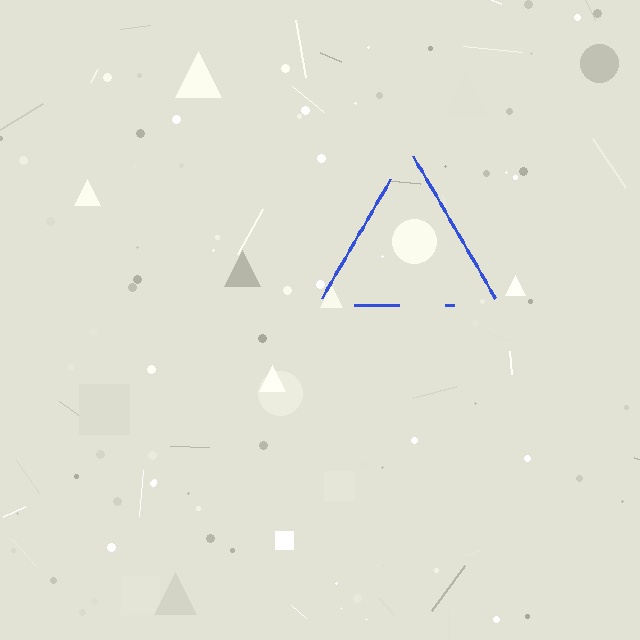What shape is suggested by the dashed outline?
The dashed outline suggests a triangle.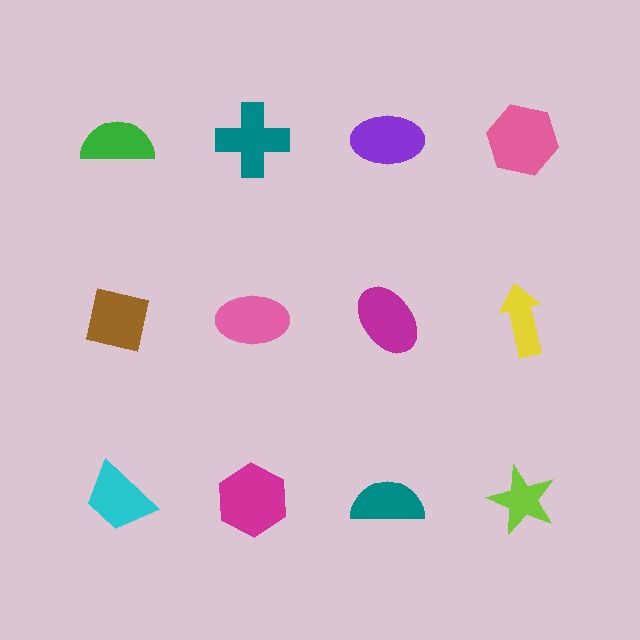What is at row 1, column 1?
A green semicircle.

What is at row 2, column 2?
A pink ellipse.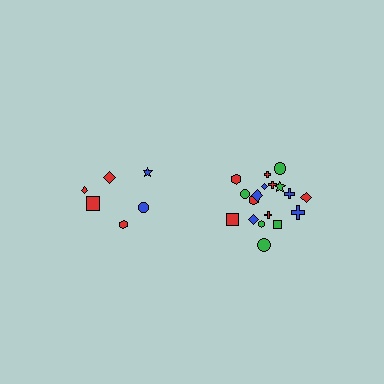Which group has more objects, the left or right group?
The right group.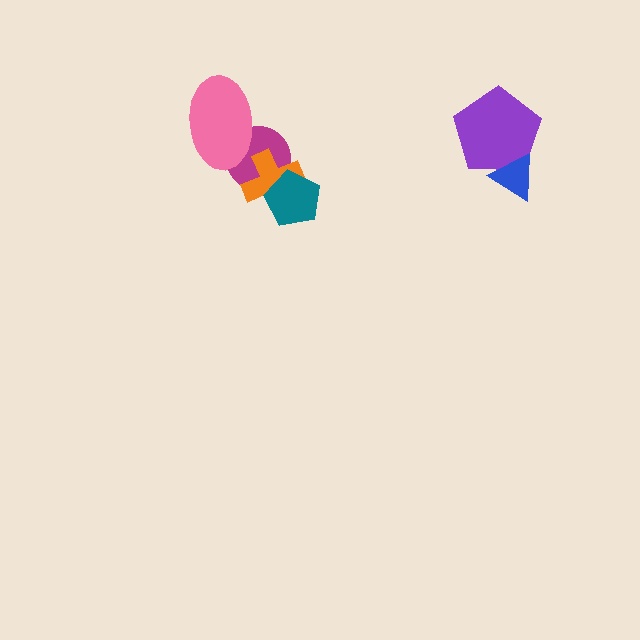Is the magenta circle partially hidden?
Yes, it is partially covered by another shape.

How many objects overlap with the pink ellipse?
1 object overlaps with the pink ellipse.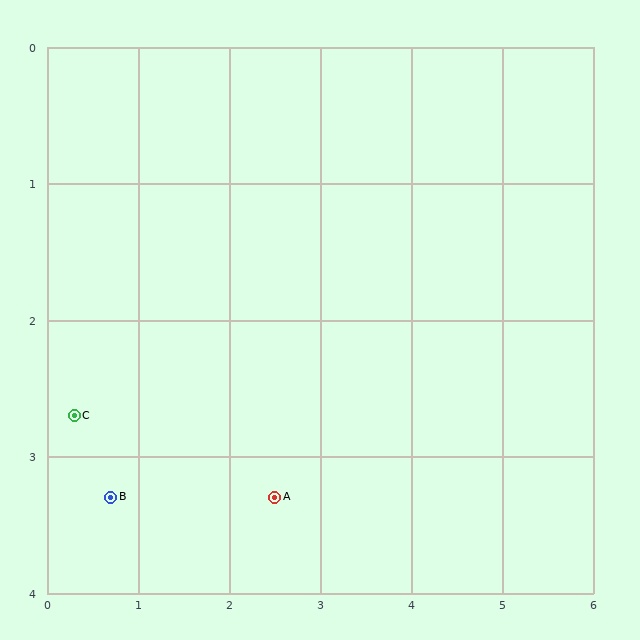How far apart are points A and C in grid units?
Points A and C are about 2.3 grid units apart.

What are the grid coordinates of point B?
Point B is at approximately (0.7, 3.3).